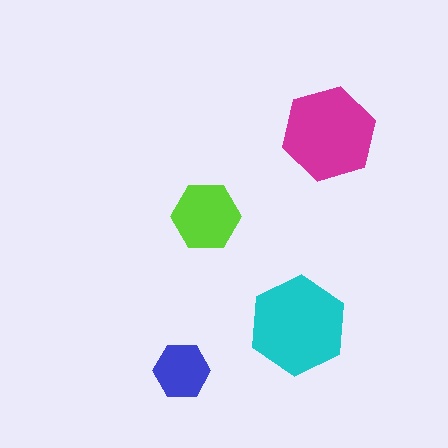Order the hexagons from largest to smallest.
the cyan one, the magenta one, the lime one, the blue one.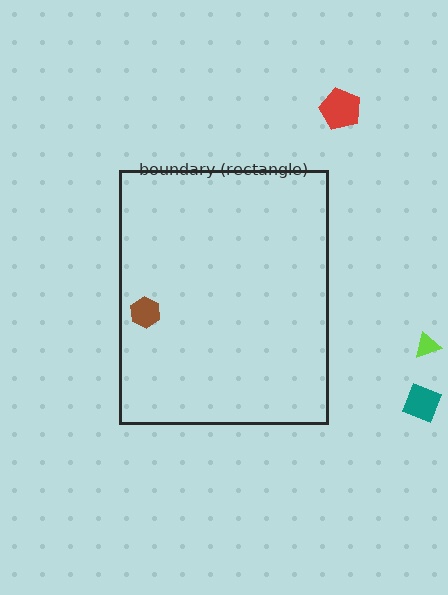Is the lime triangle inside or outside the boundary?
Outside.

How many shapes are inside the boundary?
1 inside, 3 outside.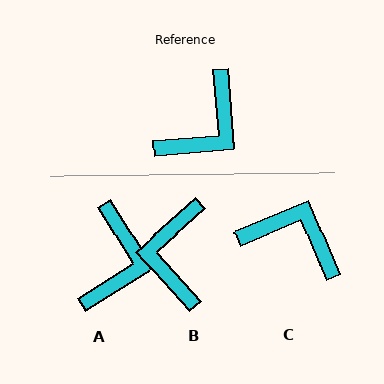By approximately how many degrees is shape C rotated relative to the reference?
Approximately 108 degrees counter-clockwise.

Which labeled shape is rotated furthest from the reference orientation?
B, about 143 degrees away.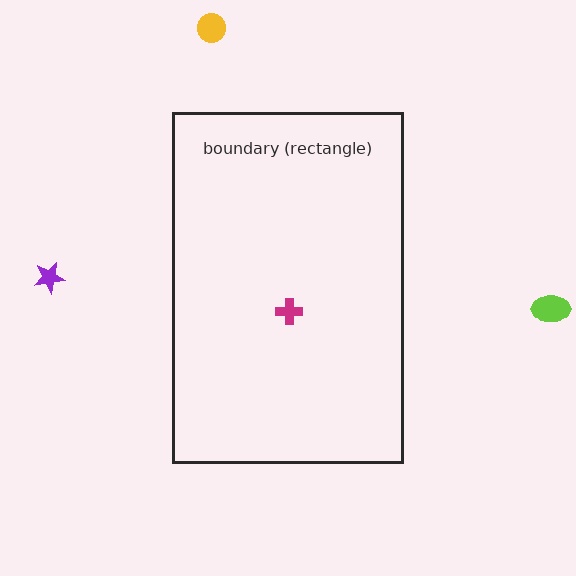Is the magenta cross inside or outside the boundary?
Inside.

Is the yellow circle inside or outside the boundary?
Outside.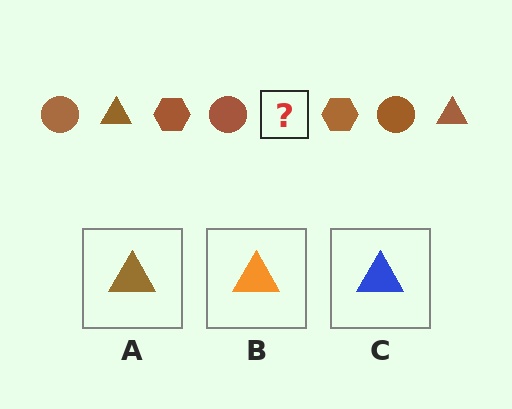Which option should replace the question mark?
Option A.